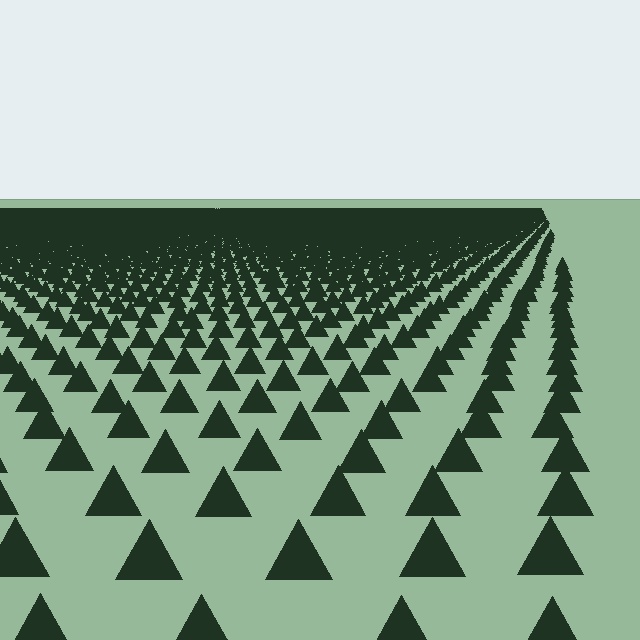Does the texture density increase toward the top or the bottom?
Density increases toward the top.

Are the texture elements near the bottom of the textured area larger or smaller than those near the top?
Larger. Near the bottom, elements are closer to the viewer and appear at a bigger on-screen size.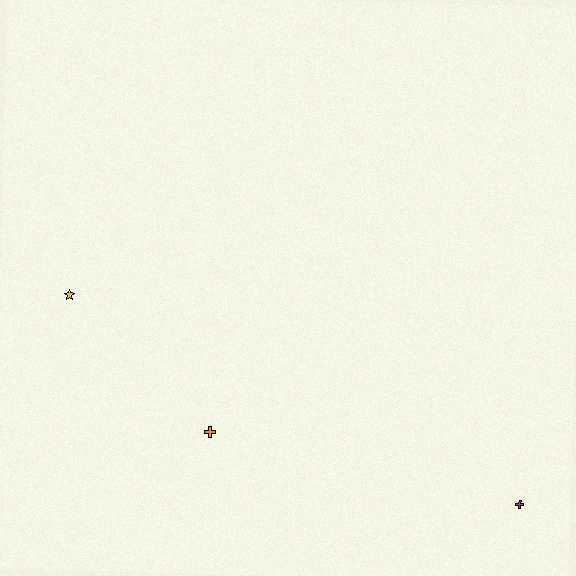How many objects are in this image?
There are 3 objects.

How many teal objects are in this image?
There are no teal objects.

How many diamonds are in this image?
There are no diamonds.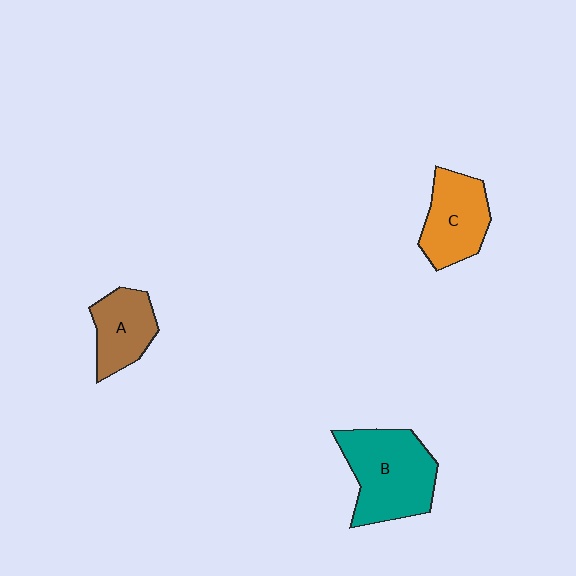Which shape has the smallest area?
Shape A (brown).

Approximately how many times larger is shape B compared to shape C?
Approximately 1.4 times.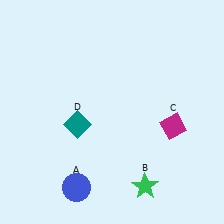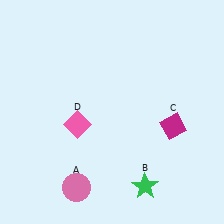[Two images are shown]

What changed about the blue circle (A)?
In Image 1, A is blue. In Image 2, it changed to pink.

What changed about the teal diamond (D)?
In Image 1, D is teal. In Image 2, it changed to pink.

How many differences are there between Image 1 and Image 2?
There are 2 differences between the two images.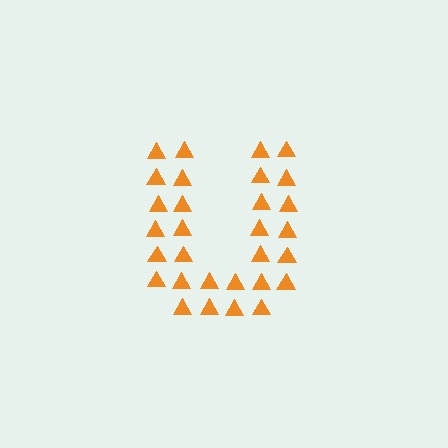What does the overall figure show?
The overall figure shows the letter U.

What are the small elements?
The small elements are triangles.